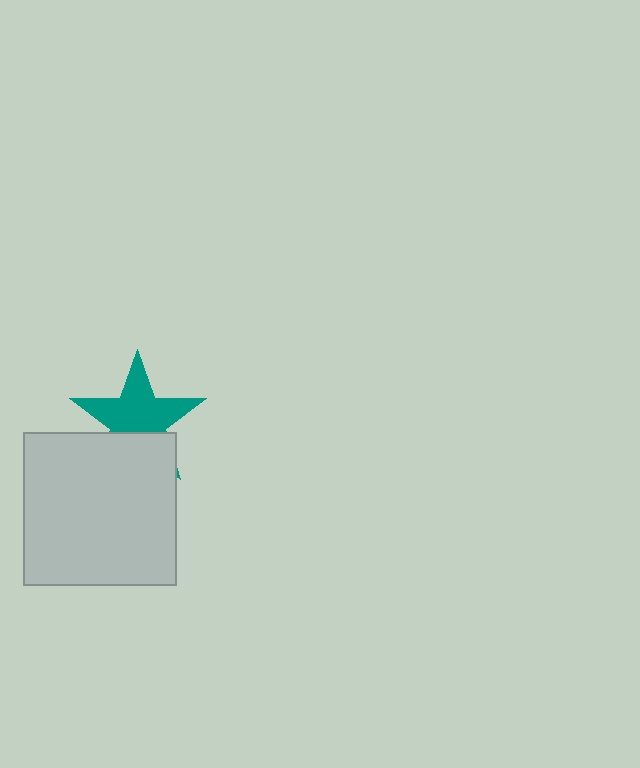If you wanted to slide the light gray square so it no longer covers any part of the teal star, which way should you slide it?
Slide it down — that is the most direct way to separate the two shapes.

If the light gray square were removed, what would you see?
You would see the complete teal star.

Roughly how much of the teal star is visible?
Most of it is visible (roughly 66%).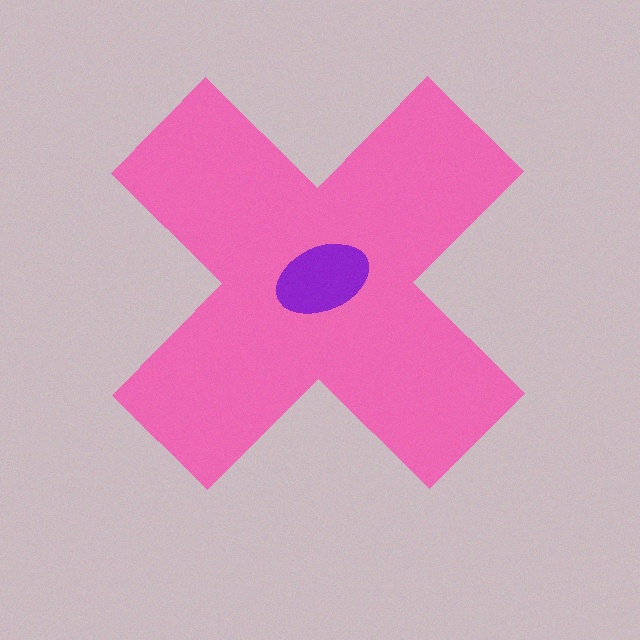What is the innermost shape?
The purple ellipse.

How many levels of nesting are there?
2.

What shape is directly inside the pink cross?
The purple ellipse.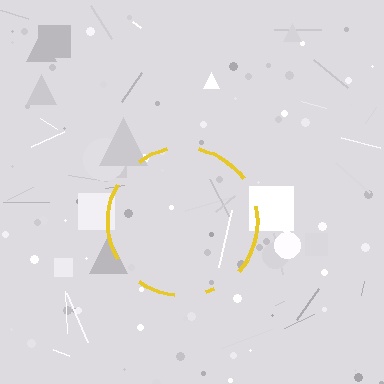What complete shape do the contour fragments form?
The contour fragments form a circle.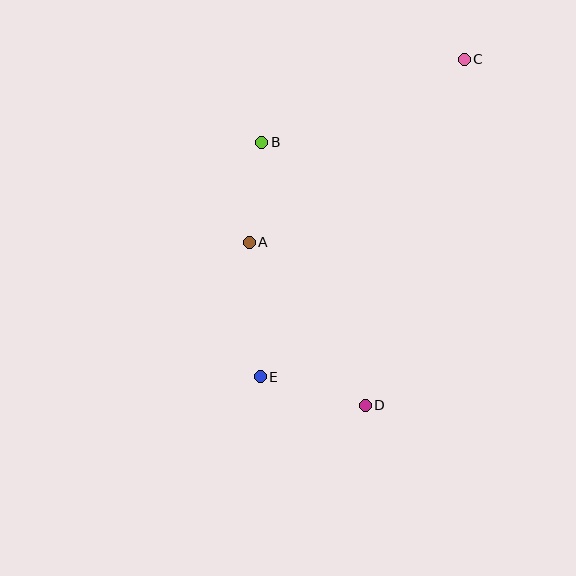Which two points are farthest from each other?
Points C and E are farthest from each other.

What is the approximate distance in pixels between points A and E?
The distance between A and E is approximately 135 pixels.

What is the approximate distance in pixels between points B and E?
The distance between B and E is approximately 235 pixels.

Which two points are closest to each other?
Points A and B are closest to each other.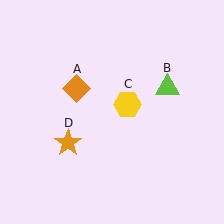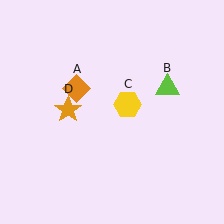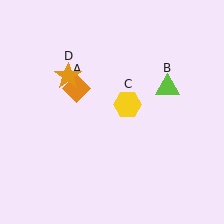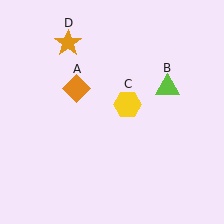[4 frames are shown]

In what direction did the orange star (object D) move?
The orange star (object D) moved up.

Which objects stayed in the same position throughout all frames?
Orange diamond (object A) and lime triangle (object B) and yellow hexagon (object C) remained stationary.